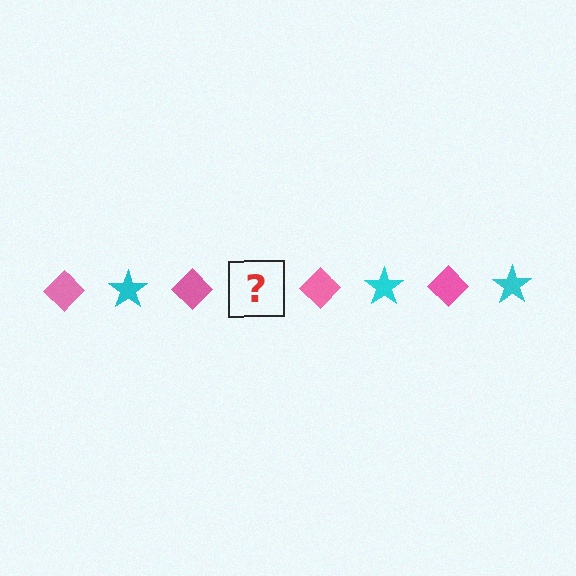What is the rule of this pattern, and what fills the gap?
The rule is that the pattern alternates between pink diamond and cyan star. The gap should be filled with a cyan star.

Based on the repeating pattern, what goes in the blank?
The blank should be a cyan star.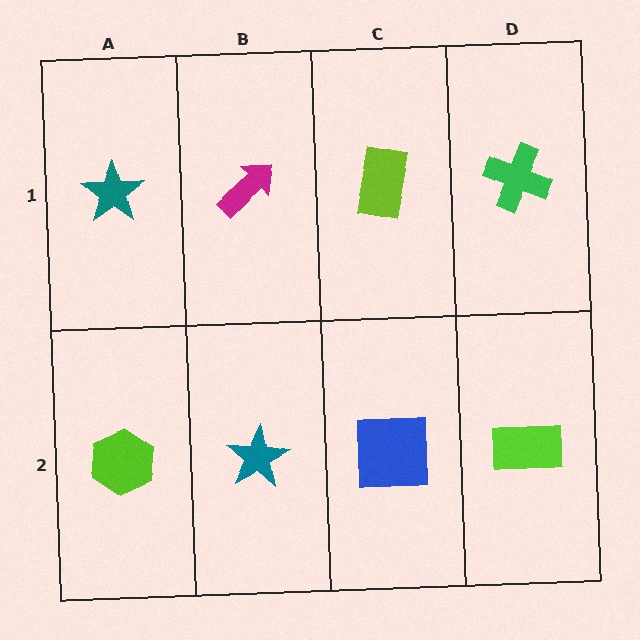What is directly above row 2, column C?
A lime rectangle.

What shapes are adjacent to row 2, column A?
A teal star (row 1, column A), a teal star (row 2, column B).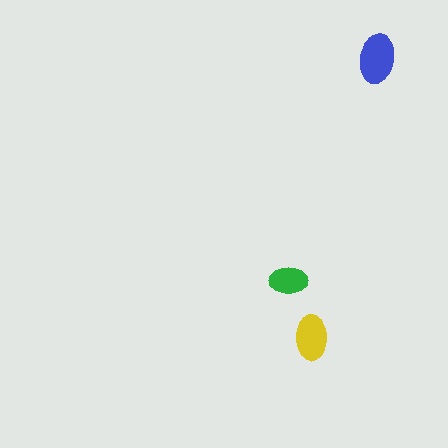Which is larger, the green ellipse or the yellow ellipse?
The yellow one.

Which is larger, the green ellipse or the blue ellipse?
The blue one.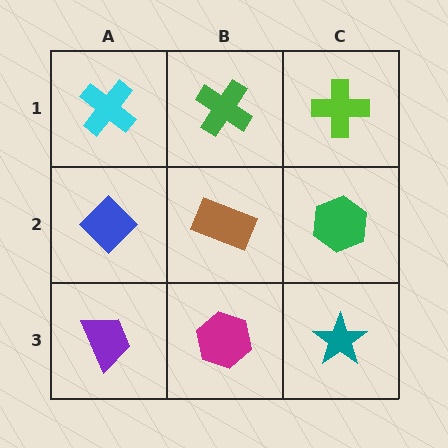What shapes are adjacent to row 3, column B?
A brown rectangle (row 2, column B), a purple trapezoid (row 3, column A), a teal star (row 3, column C).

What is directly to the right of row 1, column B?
A lime cross.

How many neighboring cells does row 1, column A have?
2.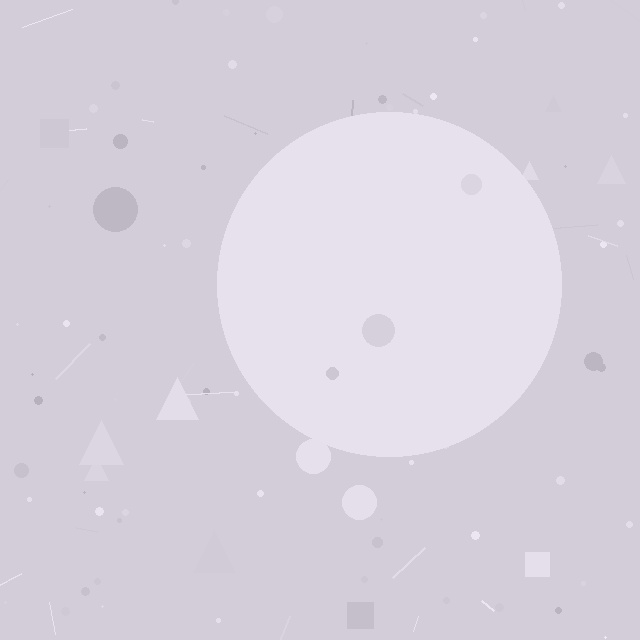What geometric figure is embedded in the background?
A circle is embedded in the background.